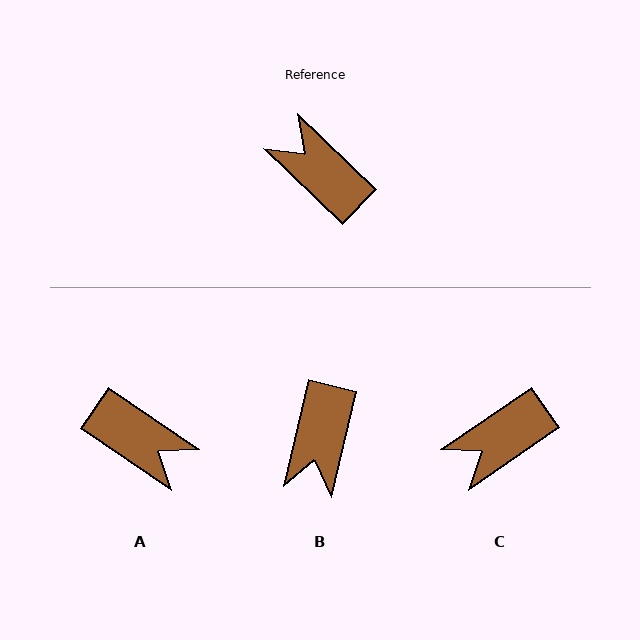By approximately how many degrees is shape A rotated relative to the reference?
Approximately 170 degrees clockwise.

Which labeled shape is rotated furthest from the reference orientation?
A, about 170 degrees away.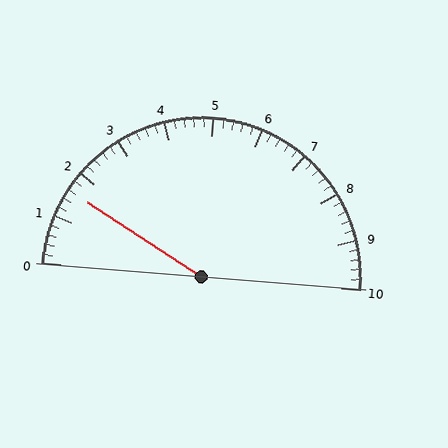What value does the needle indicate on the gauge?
The needle indicates approximately 1.6.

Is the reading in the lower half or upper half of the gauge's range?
The reading is in the lower half of the range (0 to 10).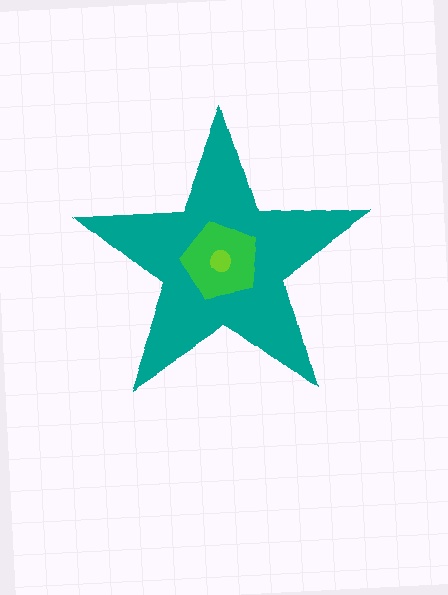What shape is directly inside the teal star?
The green pentagon.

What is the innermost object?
The lime circle.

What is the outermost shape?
The teal star.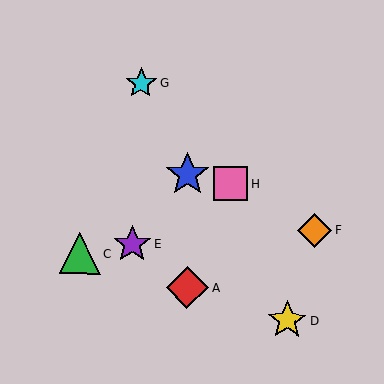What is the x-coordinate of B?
Object B is at x≈188.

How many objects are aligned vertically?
2 objects (A, B) are aligned vertically.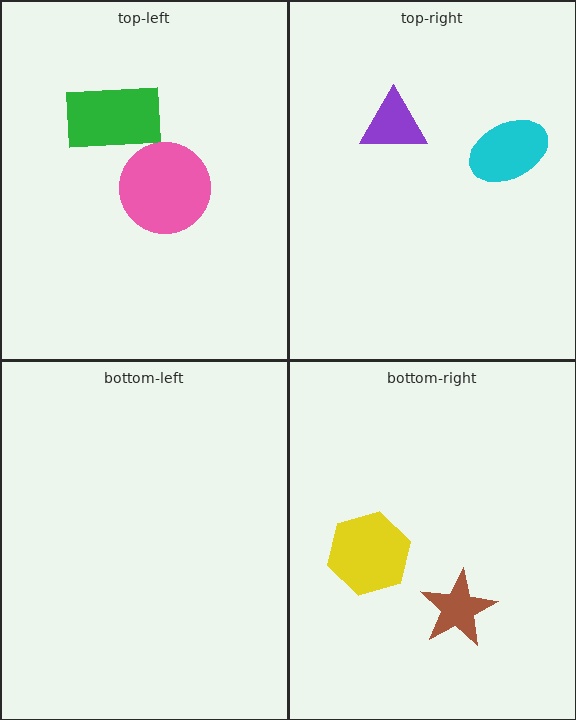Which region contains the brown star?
The bottom-right region.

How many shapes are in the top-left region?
2.